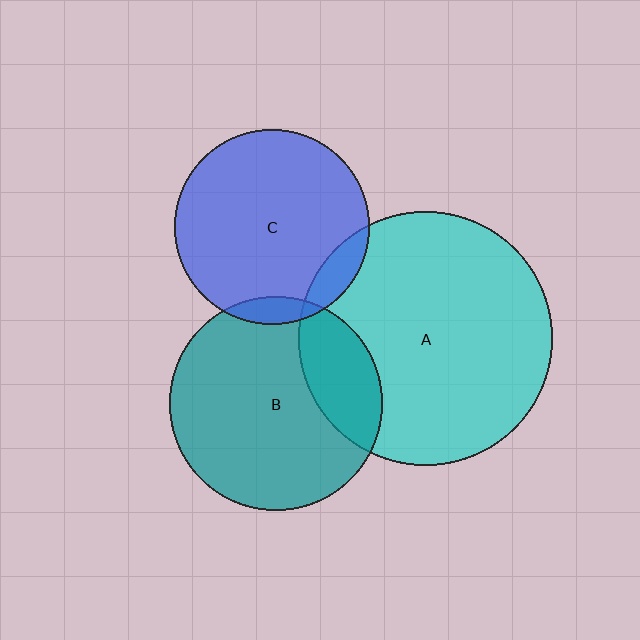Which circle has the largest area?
Circle A (cyan).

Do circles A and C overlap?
Yes.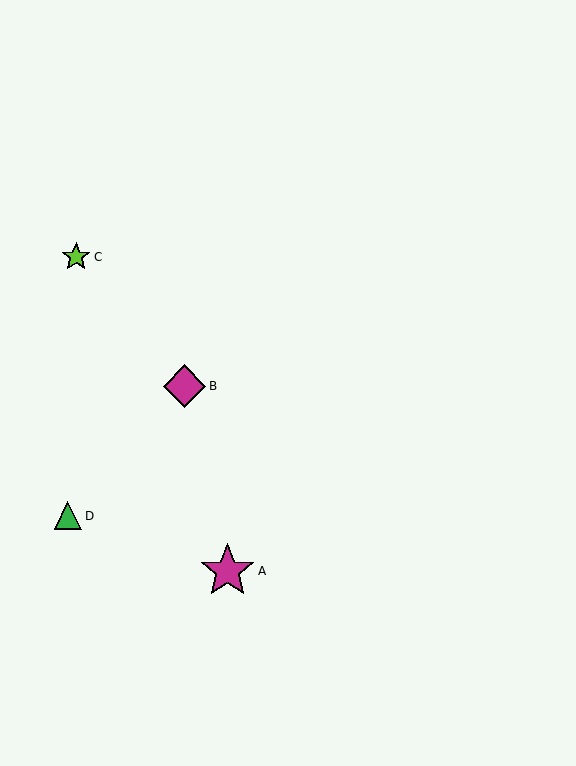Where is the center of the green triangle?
The center of the green triangle is at (68, 516).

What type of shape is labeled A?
Shape A is a magenta star.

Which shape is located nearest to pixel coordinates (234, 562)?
The magenta star (labeled A) at (228, 571) is nearest to that location.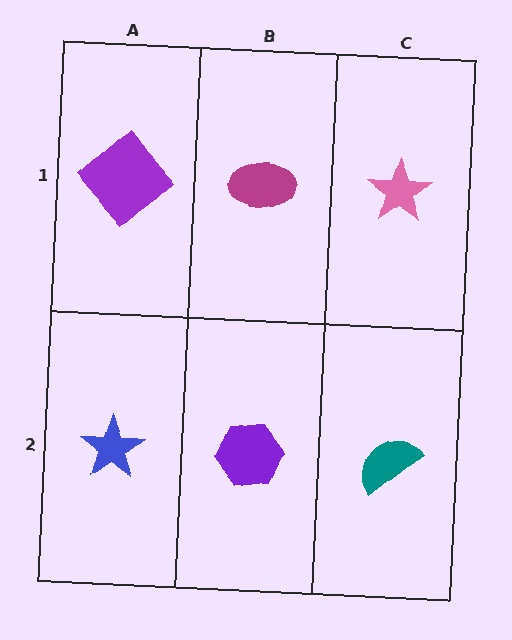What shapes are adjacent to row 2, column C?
A pink star (row 1, column C), a purple hexagon (row 2, column B).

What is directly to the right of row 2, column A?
A purple hexagon.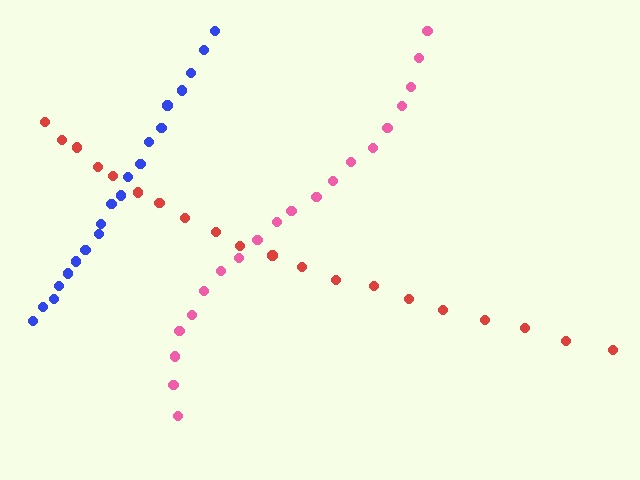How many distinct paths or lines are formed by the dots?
There are 3 distinct paths.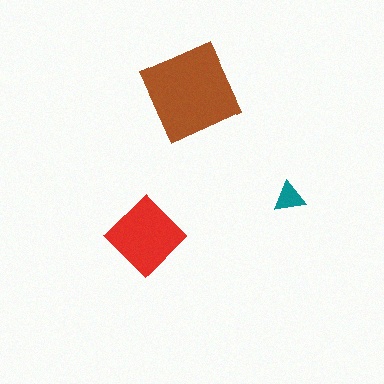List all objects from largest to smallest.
The brown square, the red diamond, the teal triangle.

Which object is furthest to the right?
The teal triangle is rightmost.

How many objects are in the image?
There are 3 objects in the image.